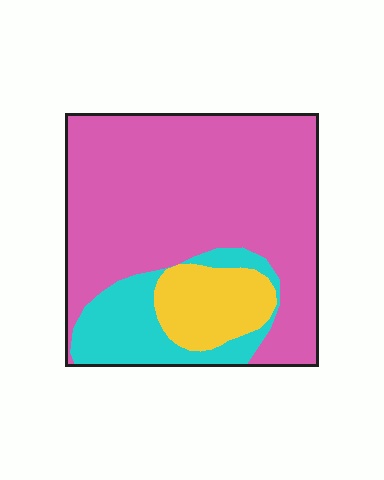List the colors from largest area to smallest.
From largest to smallest: pink, cyan, yellow.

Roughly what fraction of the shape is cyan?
Cyan takes up about one sixth (1/6) of the shape.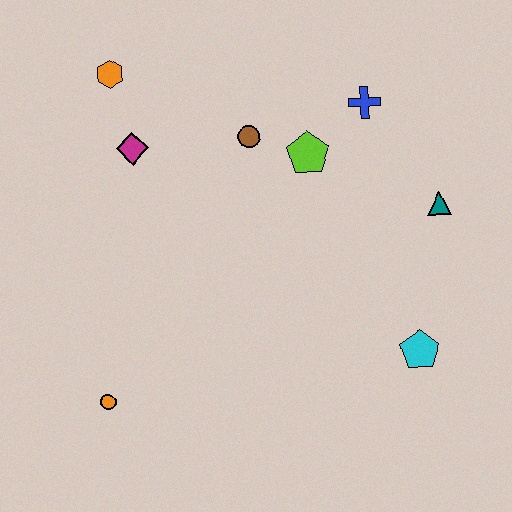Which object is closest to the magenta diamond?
The orange hexagon is closest to the magenta diamond.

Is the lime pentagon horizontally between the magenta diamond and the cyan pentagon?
Yes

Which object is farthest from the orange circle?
The blue cross is farthest from the orange circle.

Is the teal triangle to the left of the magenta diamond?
No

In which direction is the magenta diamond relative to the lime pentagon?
The magenta diamond is to the left of the lime pentagon.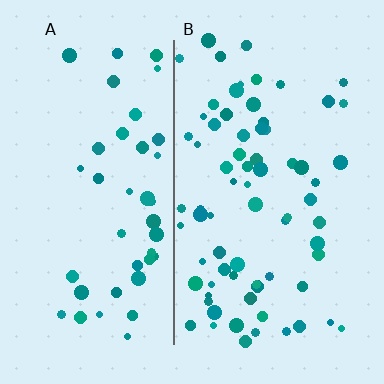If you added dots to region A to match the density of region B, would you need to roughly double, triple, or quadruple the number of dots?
Approximately double.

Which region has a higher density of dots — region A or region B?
B (the right).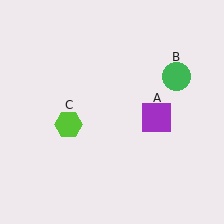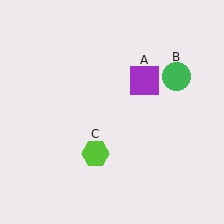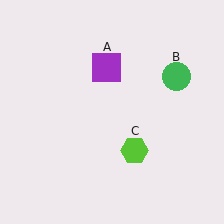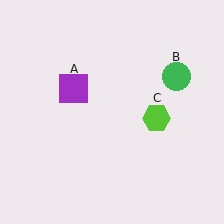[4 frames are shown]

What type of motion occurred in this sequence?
The purple square (object A), lime hexagon (object C) rotated counterclockwise around the center of the scene.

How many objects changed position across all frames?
2 objects changed position: purple square (object A), lime hexagon (object C).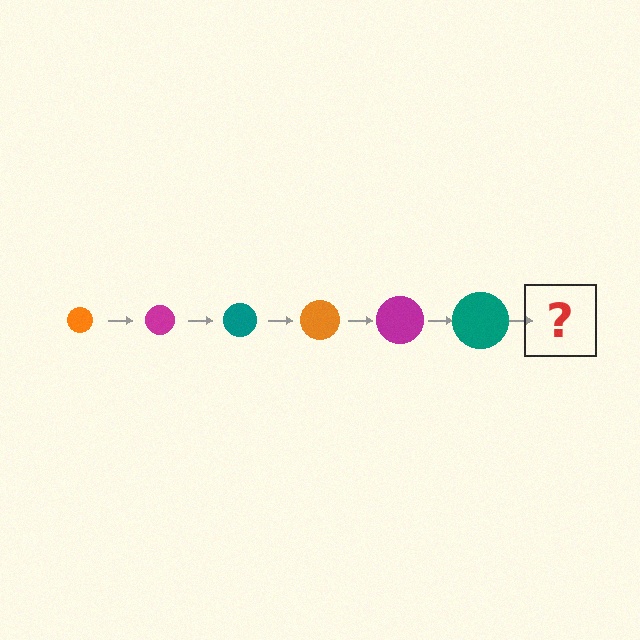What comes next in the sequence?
The next element should be an orange circle, larger than the previous one.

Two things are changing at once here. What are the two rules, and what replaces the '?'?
The two rules are that the circle grows larger each step and the color cycles through orange, magenta, and teal. The '?' should be an orange circle, larger than the previous one.